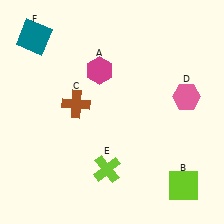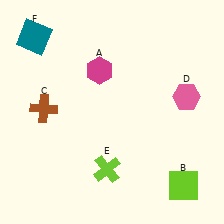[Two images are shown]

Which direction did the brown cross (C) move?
The brown cross (C) moved left.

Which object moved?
The brown cross (C) moved left.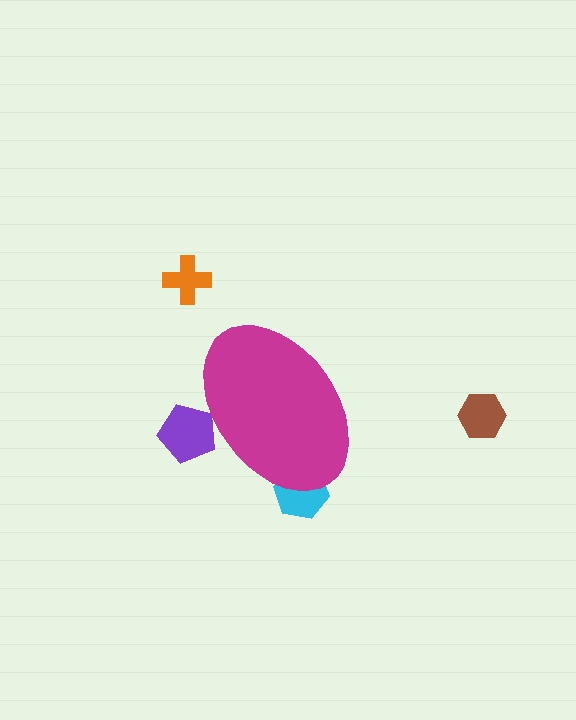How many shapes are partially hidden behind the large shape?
2 shapes are partially hidden.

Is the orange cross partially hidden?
No, the orange cross is fully visible.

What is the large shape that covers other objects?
A magenta ellipse.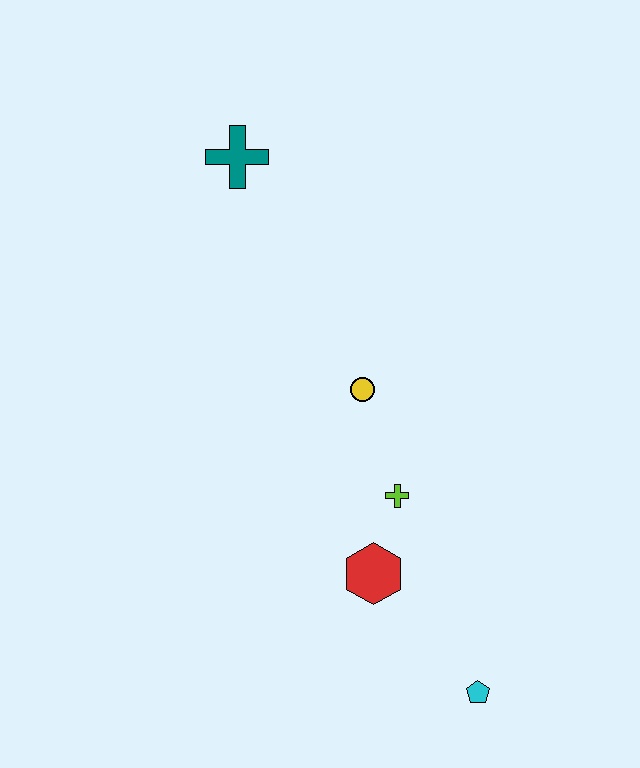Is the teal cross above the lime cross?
Yes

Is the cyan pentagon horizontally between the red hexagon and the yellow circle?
No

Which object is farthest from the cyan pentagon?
The teal cross is farthest from the cyan pentagon.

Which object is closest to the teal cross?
The yellow circle is closest to the teal cross.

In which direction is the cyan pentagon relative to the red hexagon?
The cyan pentagon is below the red hexagon.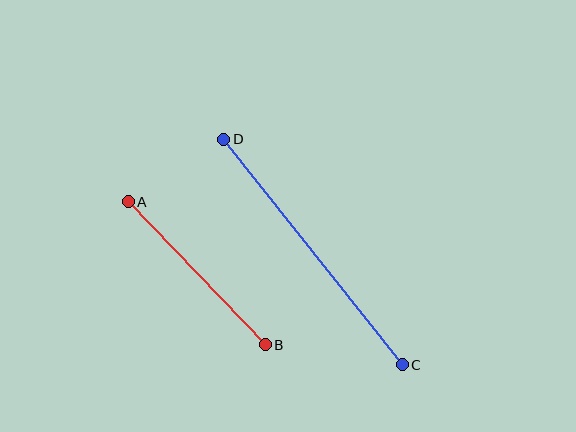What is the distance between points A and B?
The distance is approximately 198 pixels.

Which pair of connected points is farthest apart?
Points C and D are farthest apart.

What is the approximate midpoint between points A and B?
The midpoint is at approximately (197, 273) pixels.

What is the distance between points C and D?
The distance is approximately 288 pixels.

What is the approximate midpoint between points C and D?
The midpoint is at approximately (313, 252) pixels.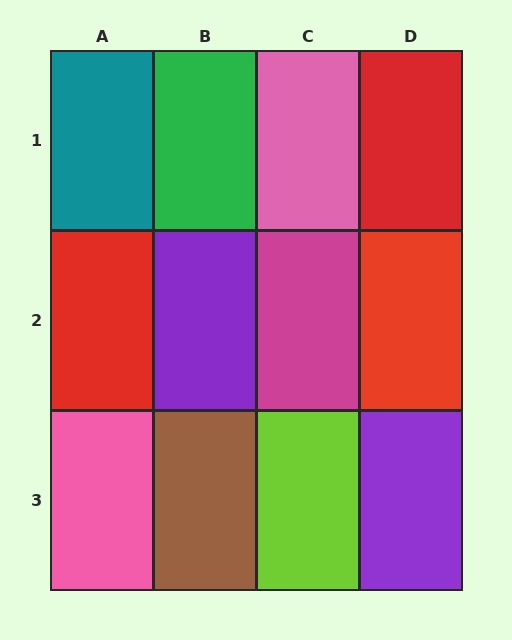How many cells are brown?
1 cell is brown.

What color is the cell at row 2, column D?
Red.